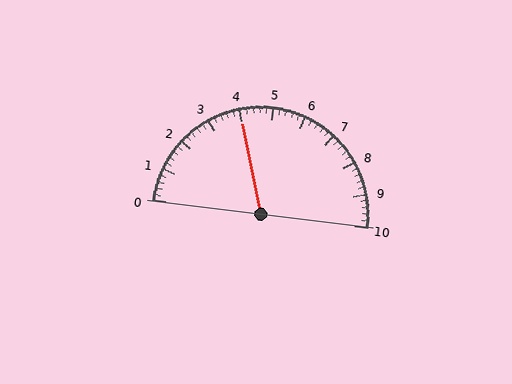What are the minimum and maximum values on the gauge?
The gauge ranges from 0 to 10.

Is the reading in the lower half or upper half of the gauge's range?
The reading is in the lower half of the range (0 to 10).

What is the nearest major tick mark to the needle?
The nearest major tick mark is 4.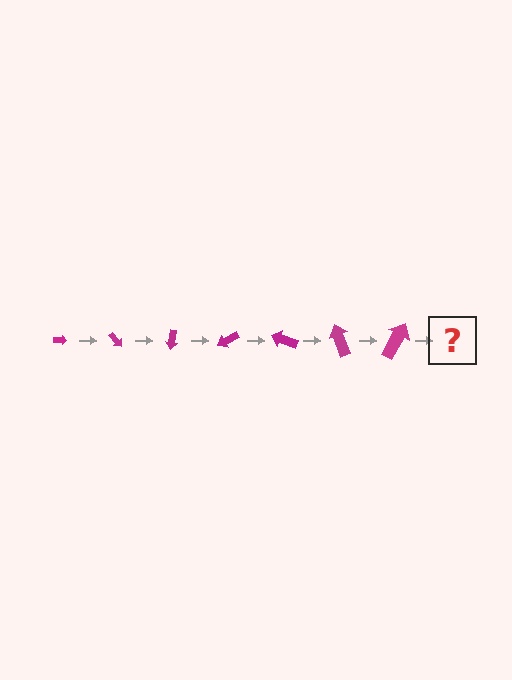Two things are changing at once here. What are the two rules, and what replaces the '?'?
The two rules are that the arrow grows larger each step and it rotates 50 degrees each step. The '?' should be an arrow, larger than the previous one and rotated 350 degrees from the start.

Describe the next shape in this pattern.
It should be an arrow, larger than the previous one and rotated 350 degrees from the start.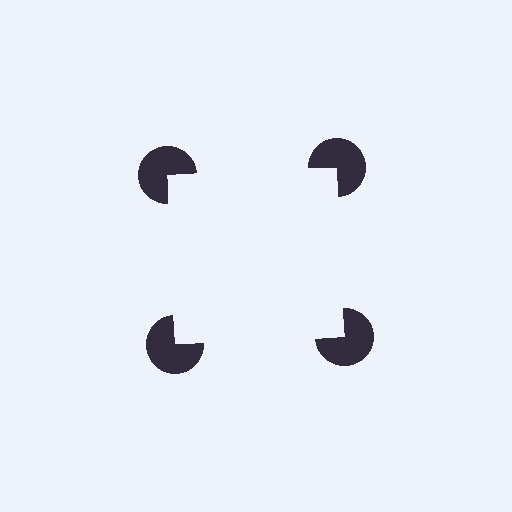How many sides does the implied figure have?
4 sides.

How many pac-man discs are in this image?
There are 4 — one at each vertex of the illusory square.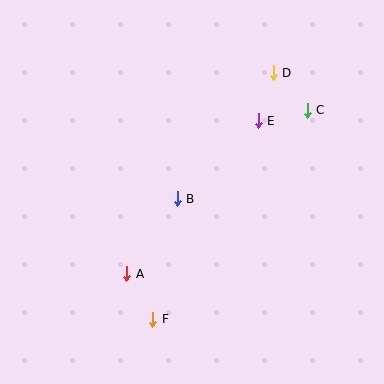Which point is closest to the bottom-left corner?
Point F is closest to the bottom-left corner.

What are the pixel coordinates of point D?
Point D is at (273, 73).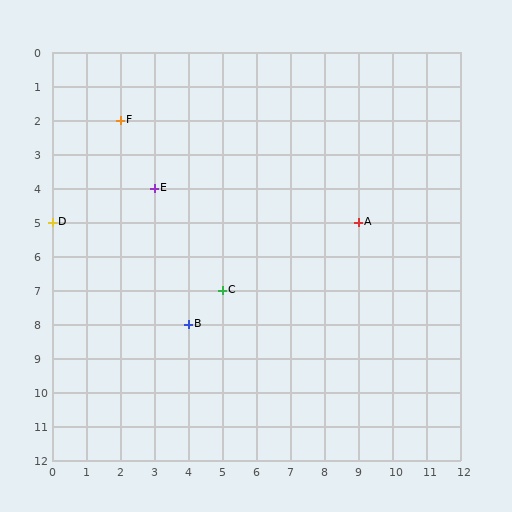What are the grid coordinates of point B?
Point B is at grid coordinates (4, 8).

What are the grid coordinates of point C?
Point C is at grid coordinates (5, 7).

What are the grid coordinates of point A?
Point A is at grid coordinates (9, 5).